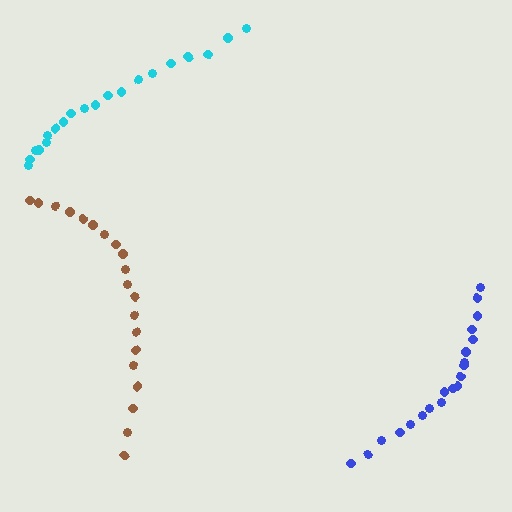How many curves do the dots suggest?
There are 3 distinct paths.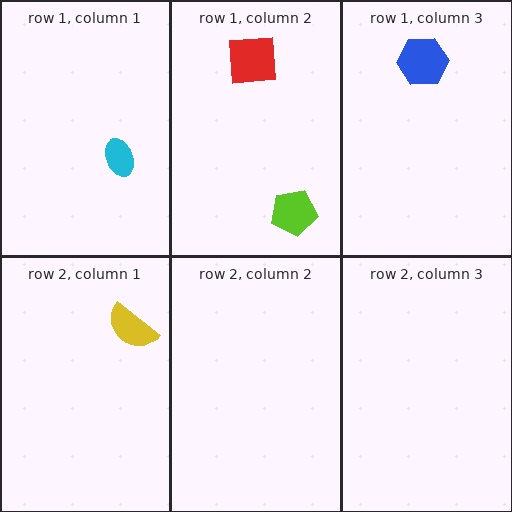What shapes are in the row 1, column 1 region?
The cyan ellipse.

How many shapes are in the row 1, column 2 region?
2.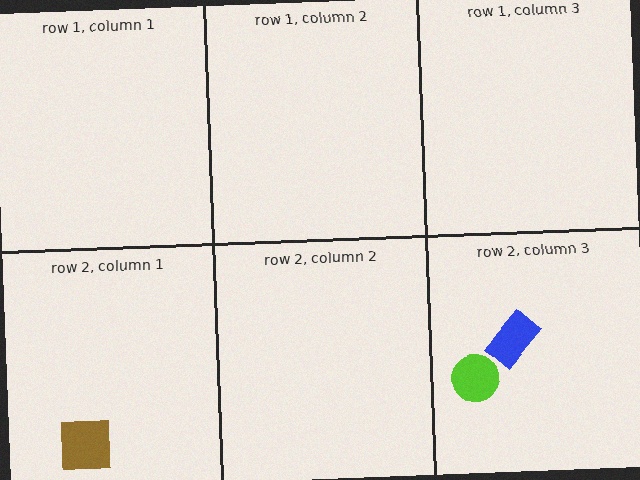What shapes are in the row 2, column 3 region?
The lime circle, the blue rectangle.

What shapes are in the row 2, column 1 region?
The brown square.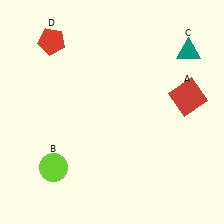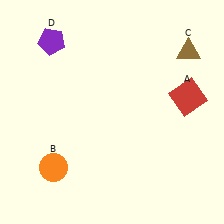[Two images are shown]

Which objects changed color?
B changed from lime to orange. C changed from teal to brown. D changed from red to purple.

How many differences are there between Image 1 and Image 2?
There are 3 differences between the two images.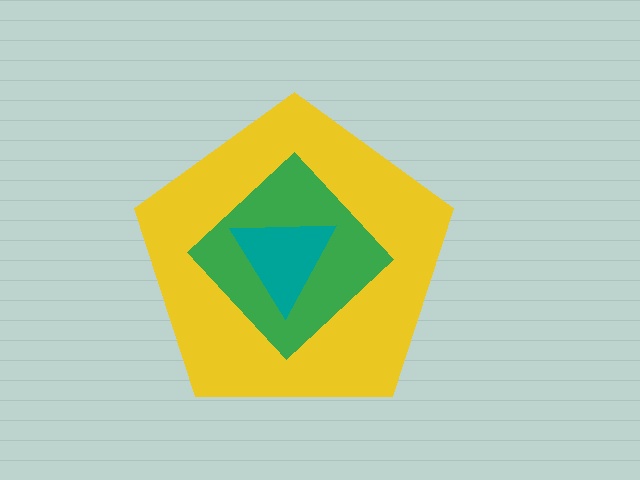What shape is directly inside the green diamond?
The teal triangle.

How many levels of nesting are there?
3.